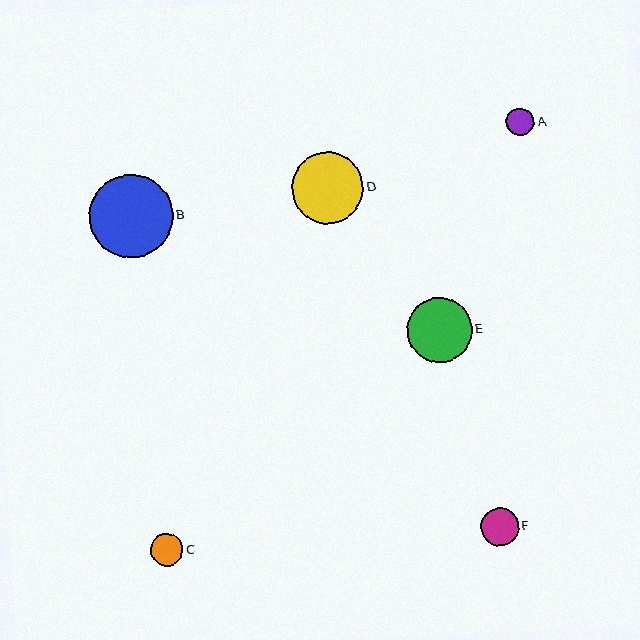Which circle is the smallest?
Circle A is the smallest with a size of approximately 28 pixels.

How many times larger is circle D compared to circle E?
Circle D is approximately 1.1 times the size of circle E.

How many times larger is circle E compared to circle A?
Circle E is approximately 2.3 times the size of circle A.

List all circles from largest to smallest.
From largest to smallest: B, D, E, F, C, A.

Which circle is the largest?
Circle B is the largest with a size of approximately 84 pixels.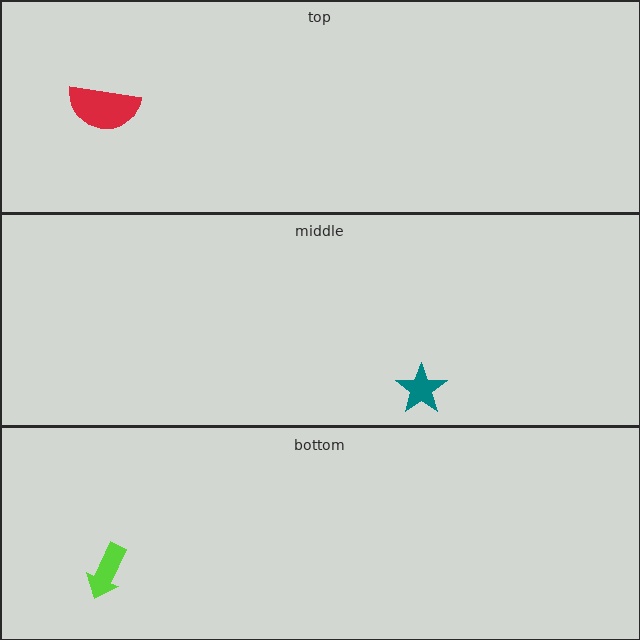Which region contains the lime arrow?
The bottom region.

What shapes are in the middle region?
The teal star.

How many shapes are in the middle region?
1.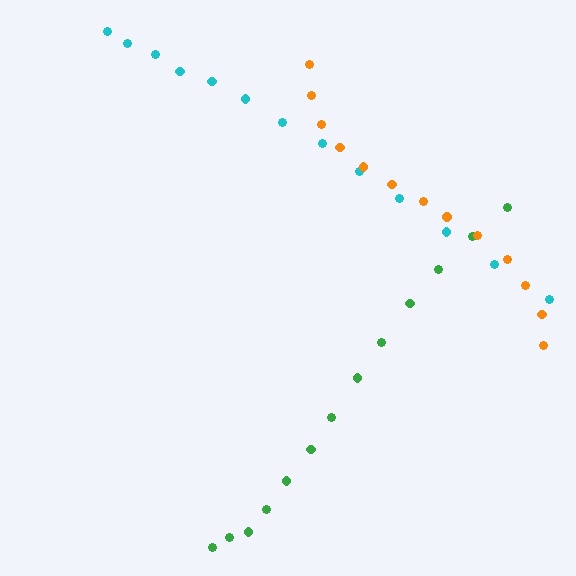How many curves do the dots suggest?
There are 3 distinct paths.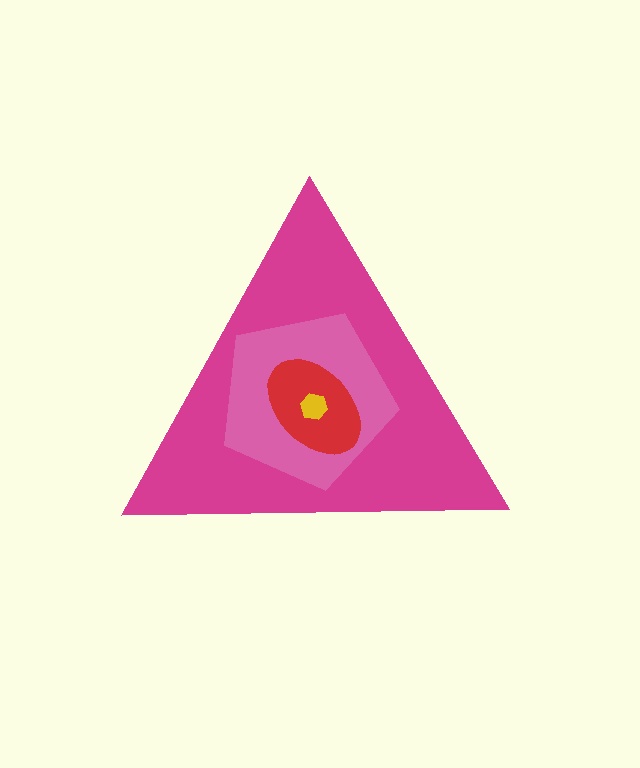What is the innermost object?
The yellow hexagon.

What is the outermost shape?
The magenta triangle.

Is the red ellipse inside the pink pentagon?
Yes.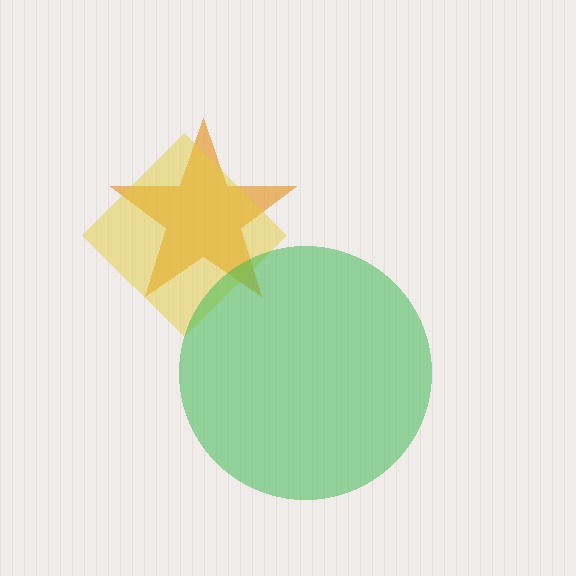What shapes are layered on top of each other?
The layered shapes are: an orange star, a yellow diamond, a green circle.